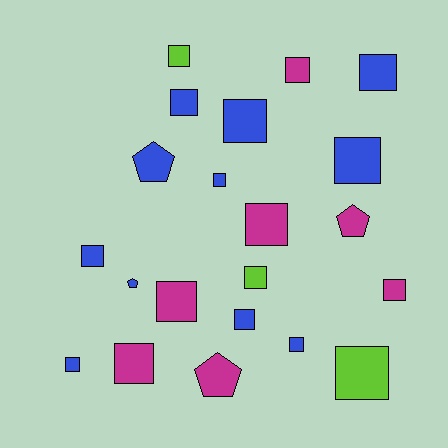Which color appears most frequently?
Blue, with 11 objects.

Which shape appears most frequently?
Square, with 17 objects.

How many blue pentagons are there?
There are 2 blue pentagons.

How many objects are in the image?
There are 21 objects.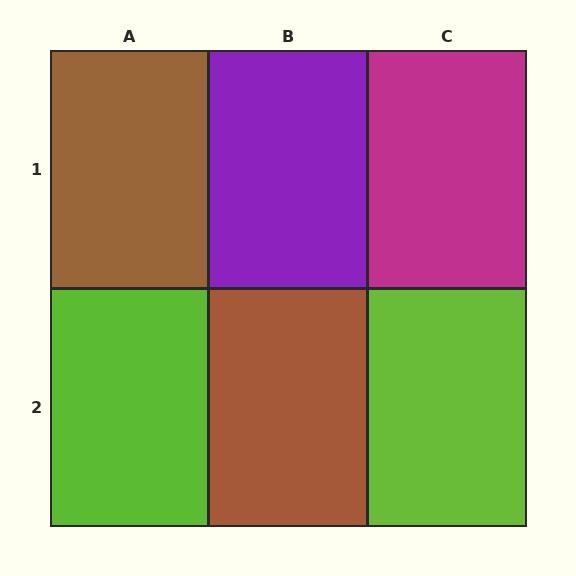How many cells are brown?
2 cells are brown.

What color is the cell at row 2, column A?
Lime.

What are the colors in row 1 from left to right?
Brown, purple, magenta.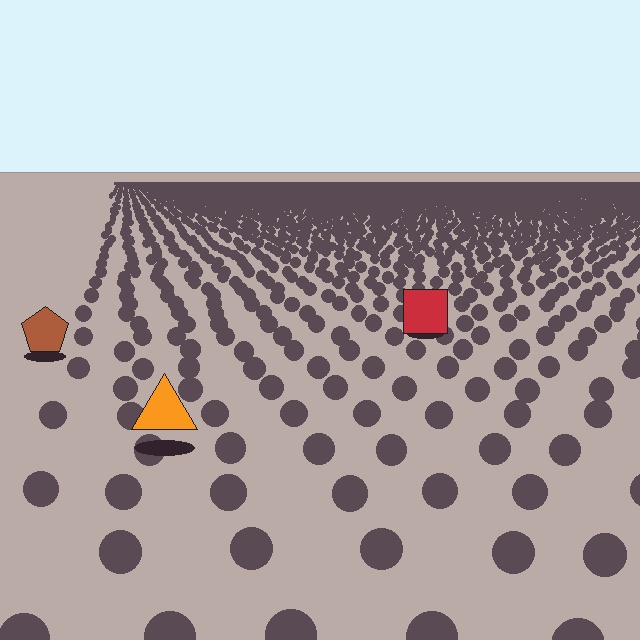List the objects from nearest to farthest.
From nearest to farthest: the orange triangle, the brown pentagon, the red square.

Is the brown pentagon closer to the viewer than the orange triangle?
No. The orange triangle is closer — you can tell from the texture gradient: the ground texture is coarser near it.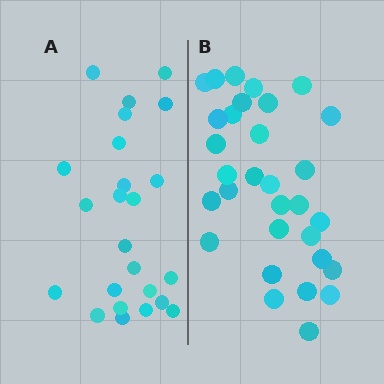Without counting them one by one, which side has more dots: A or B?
Region B (the right region) has more dots.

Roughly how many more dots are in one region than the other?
Region B has roughly 8 or so more dots than region A.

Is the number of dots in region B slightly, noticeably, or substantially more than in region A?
Region B has noticeably more, but not dramatically so. The ratio is roughly 1.3 to 1.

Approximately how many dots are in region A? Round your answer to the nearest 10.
About 20 dots. (The exact count is 24, which rounds to 20.)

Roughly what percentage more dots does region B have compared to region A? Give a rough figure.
About 30% more.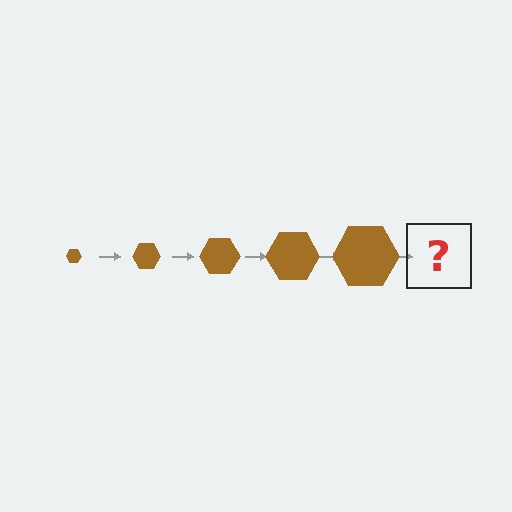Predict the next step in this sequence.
The next step is a brown hexagon, larger than the previous one.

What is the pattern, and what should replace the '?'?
The pattern is that the hexagon gets progressively larger each step. The '?' should be a brown hexagon, larger than the previous one.